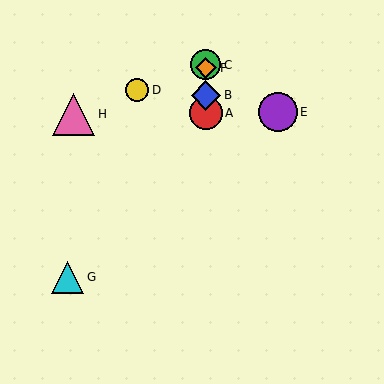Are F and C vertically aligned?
Yes, both are at x≈206.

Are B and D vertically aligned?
No, B is at x≈206 and D is at x≈137.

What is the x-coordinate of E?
Object E is at x≈278.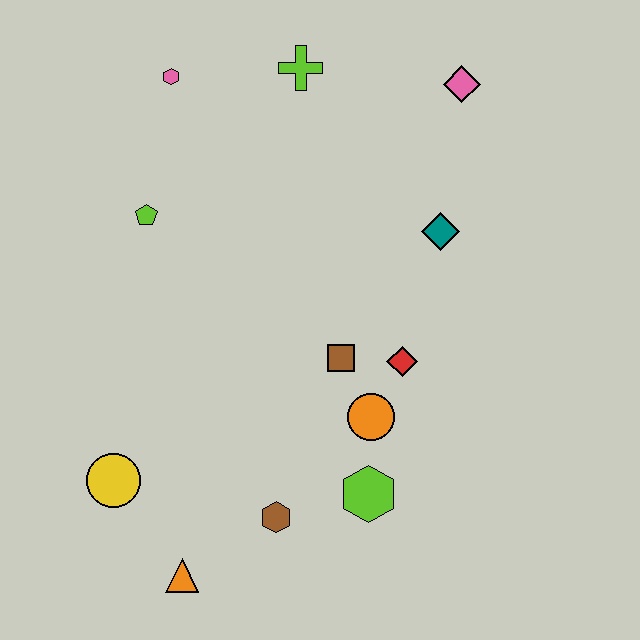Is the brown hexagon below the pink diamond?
Yes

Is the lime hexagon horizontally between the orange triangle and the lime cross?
No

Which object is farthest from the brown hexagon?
The pink diamond is farthest from the brown hexagon.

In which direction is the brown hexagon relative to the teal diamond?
The brown hexagon is below the teal diamond.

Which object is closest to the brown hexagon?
The lime hexagon is closest to the brown hexagon.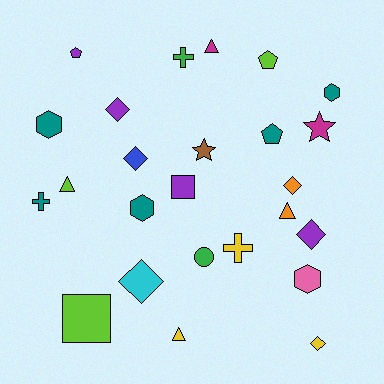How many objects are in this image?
There are 25 objects.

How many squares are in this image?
There are 2 squares.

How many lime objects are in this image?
There are 3 lime objects.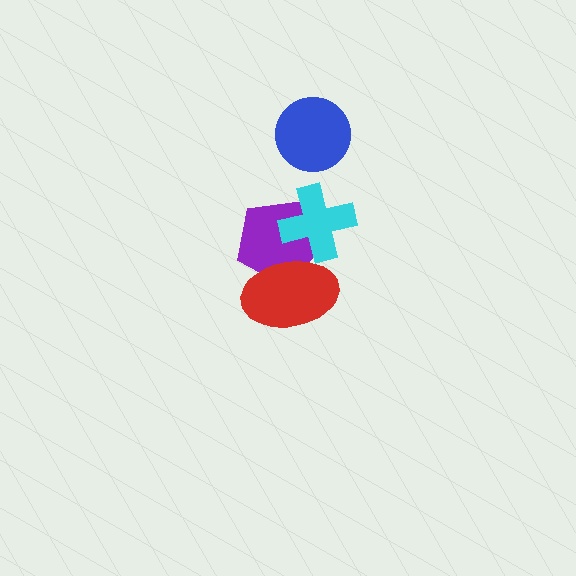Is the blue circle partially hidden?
No, no other shape covers it.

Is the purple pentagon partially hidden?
Yes, it is partially covered by another shape.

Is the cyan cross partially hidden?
Yes, it is partially covered by another shape.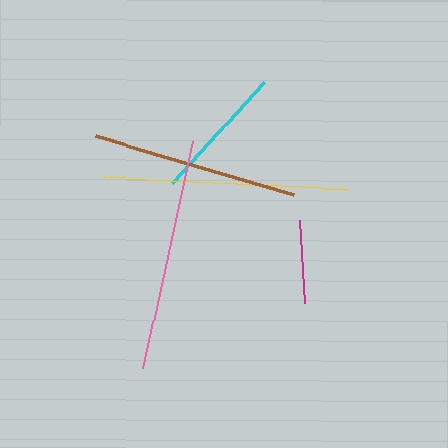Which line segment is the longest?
The yellow line is the longest at approximately 243 pixels.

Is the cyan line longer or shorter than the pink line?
The pink line is longer than the cyan line.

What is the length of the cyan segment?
The cyan segment is approximately 136 pixels long.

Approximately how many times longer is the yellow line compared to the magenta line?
The yellow line is approximately 2.9 times the length of the magenta line.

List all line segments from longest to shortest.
From longest to shortest: yellow, pink, brown, cyan, magenta.